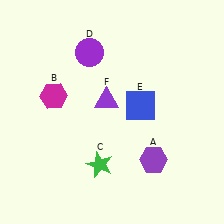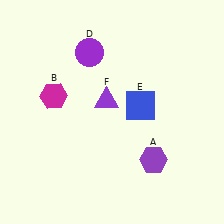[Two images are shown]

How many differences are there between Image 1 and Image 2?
There is 1 difference between the two images.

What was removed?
The green star (C) was removed in Image 2.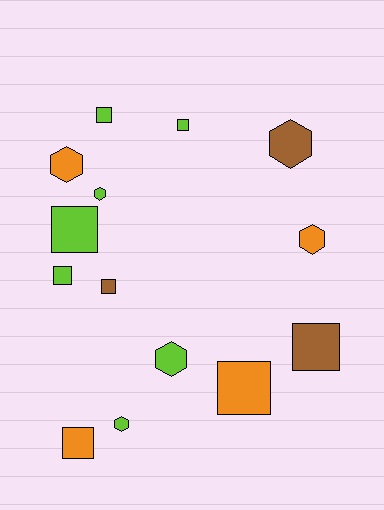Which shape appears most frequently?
Square, with 8 objects.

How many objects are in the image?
There are 14 objects.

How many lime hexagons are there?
There are 3 lime hexagons.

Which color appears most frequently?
Lime, with 7 objects.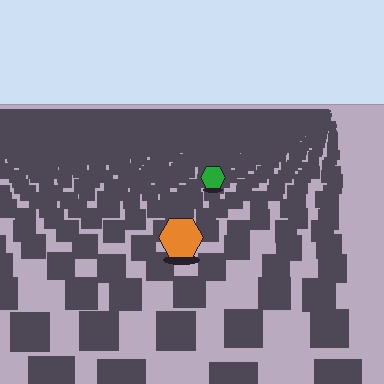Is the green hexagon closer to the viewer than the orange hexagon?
No. The orange hexagon is closer — you can tell from the texture gradient: the ground texture is coarser near it.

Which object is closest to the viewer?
The orange hexagon is closest. The texture marks near it are larger and more spread out.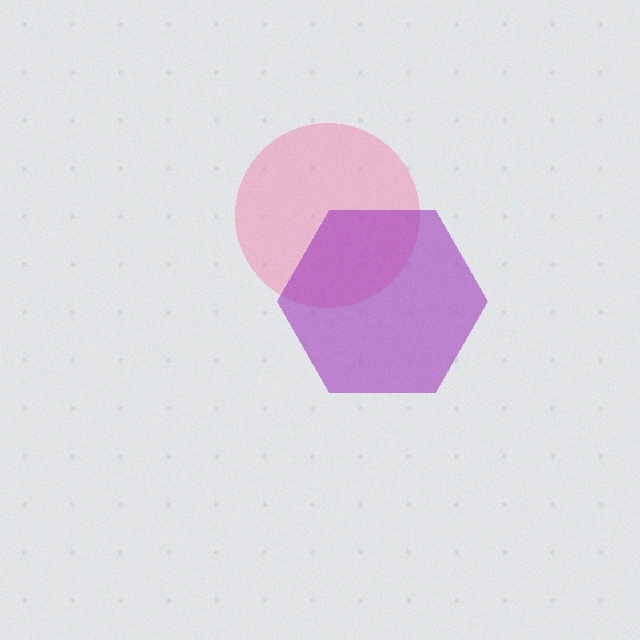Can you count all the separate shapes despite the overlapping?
Yes, there are 2 separate shapes.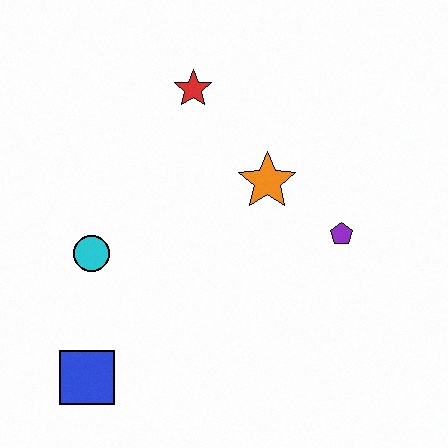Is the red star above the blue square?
Yes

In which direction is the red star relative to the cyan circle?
The red star is above the cyan circle.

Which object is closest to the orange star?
The purple pentagon is closest to the orange star.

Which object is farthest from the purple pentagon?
The blue square is farthest from the purple pentagon.